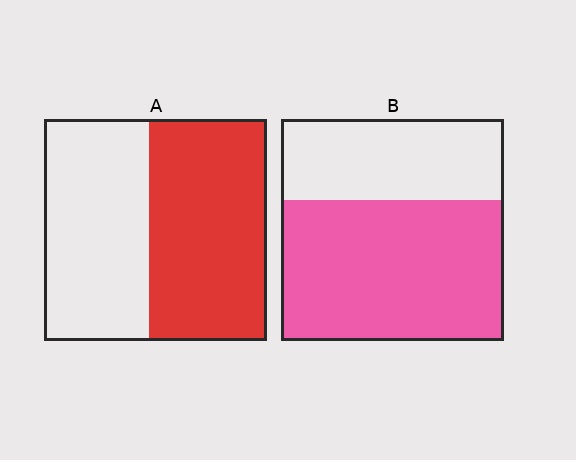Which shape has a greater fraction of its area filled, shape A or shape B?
Shape B.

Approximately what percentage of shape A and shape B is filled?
A is approximately 55% and B is approximately 65%.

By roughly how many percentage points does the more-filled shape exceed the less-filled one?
By roughly 10 percentage points (B over A).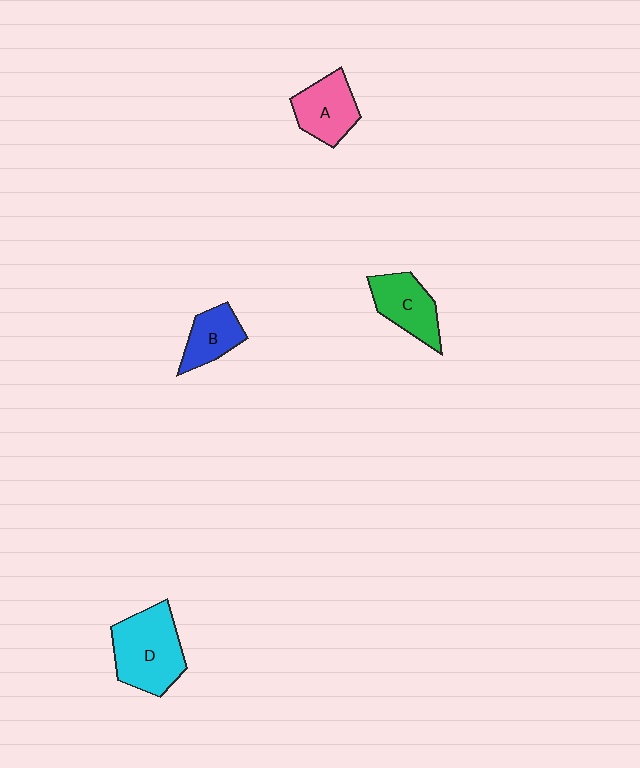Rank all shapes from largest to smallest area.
From largest to smallest: D (cyan), C (green), A (pink), B (blue).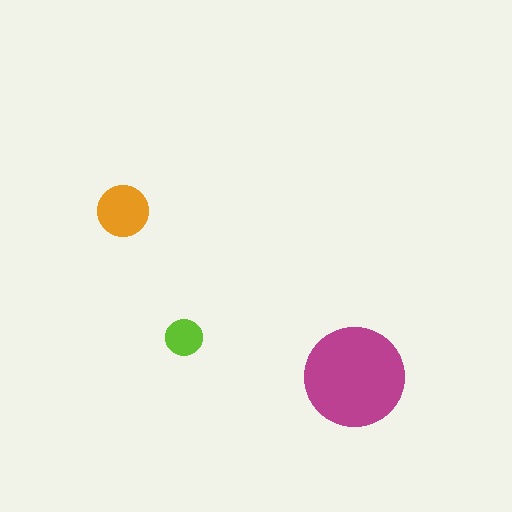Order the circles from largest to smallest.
the magenta one, the orange one, the lime one.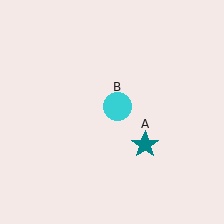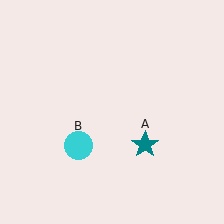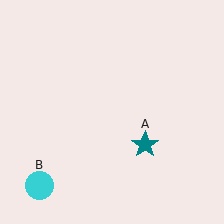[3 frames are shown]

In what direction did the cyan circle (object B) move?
The cyan circle (object B) moved down and to the left.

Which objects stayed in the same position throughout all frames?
Teal star (object A) remained stationary.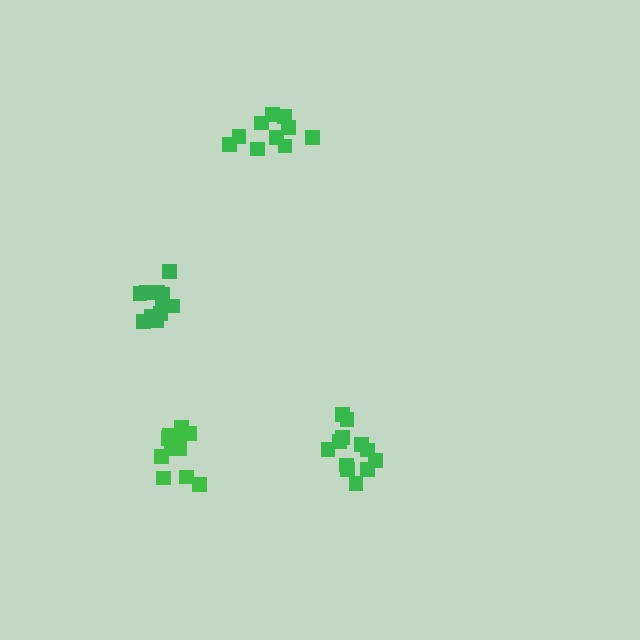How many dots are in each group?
Group 1: 10 dots, Group 2: 12 dots, Group 3: 12 dots, Group 4: 12 dots (46 total).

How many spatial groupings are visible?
There are 4 spatial groupings.